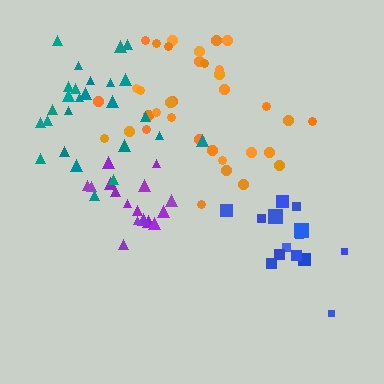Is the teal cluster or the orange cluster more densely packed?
Orange.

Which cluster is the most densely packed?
Purple.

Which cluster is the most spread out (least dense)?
Teal.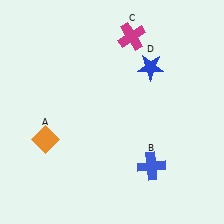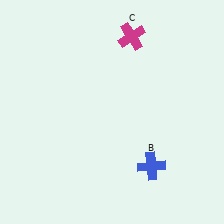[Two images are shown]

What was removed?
The blue star (D), the orange diamond (A) were removed in Image 2.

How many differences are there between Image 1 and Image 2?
There are 2 differences between the two images.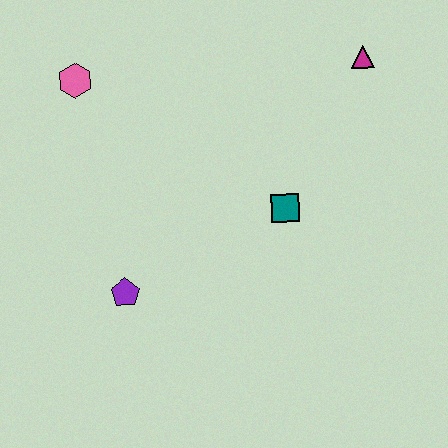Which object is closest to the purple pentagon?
The teal square is closest to the purple pentagon.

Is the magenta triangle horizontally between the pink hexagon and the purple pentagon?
No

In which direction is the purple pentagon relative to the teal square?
The purple pentagon is to the left of the teal square.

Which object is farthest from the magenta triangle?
The purple pentagon is farthest from the magenta triangle.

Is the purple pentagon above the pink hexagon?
No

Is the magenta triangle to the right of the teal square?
Yes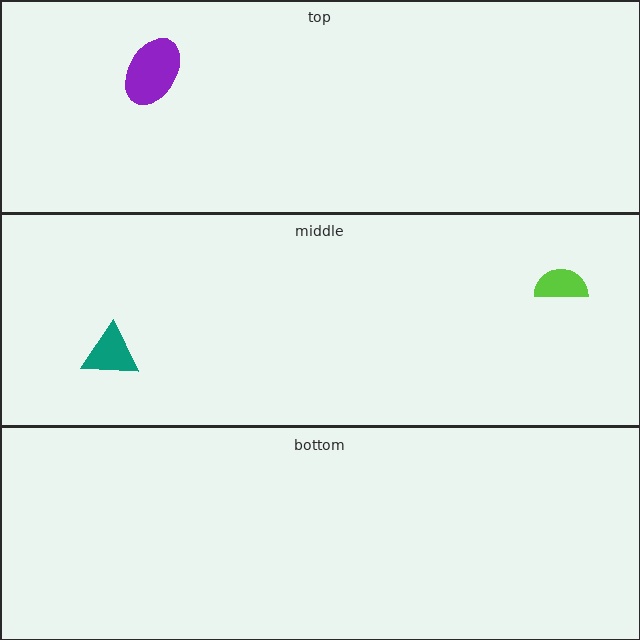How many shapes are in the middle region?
2.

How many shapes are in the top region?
1.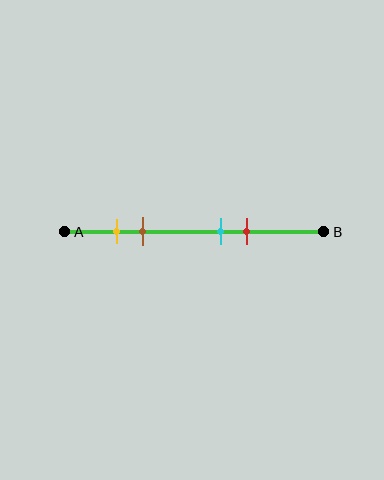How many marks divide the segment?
There are 4 marks dividing the segment.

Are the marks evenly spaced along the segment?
No, the marks are not evenly spaced.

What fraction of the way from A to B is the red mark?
The red mark is approximately 70% (0.7) of the way from A to B.